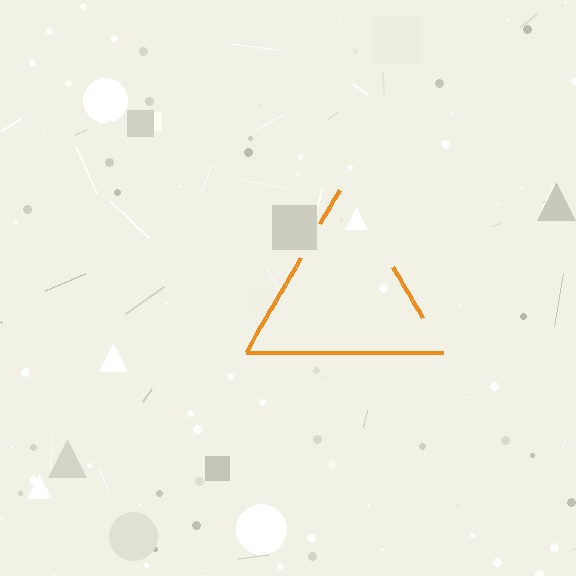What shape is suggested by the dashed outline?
The dashed outline suggests a triangle.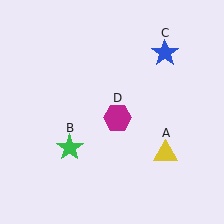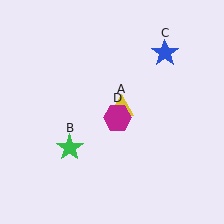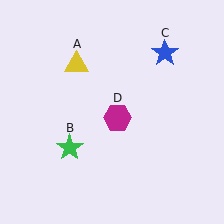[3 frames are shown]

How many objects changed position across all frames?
1 object changed position: yellow triangle (object A).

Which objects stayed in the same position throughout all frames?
Green star (object B) and blue star (object C) and magenta hexagon (object D) remained stationary.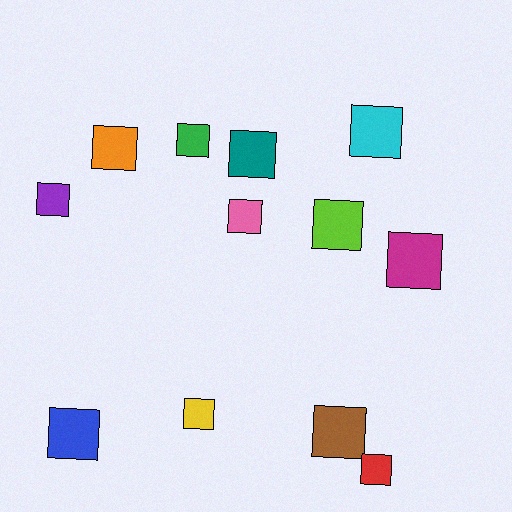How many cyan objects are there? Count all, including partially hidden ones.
There is 1 cyan object.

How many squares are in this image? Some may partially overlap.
There are 12 squares.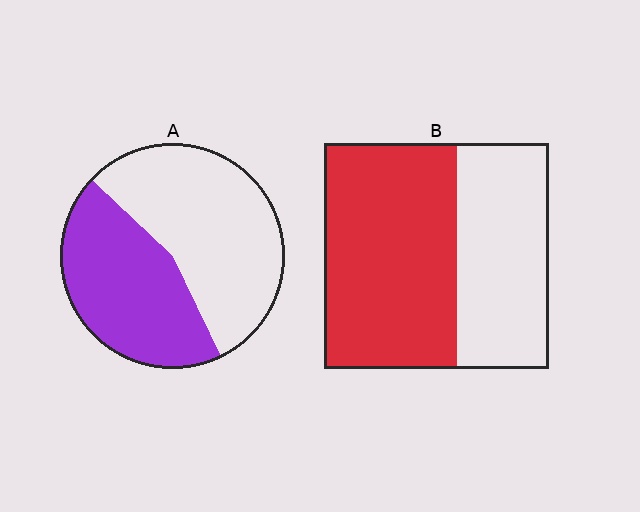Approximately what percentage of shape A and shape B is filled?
A is approximately 45% and B is approximately 60%.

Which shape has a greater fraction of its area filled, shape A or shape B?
Shape B.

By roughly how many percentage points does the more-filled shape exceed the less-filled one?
By roughly 15 percentage points (B over A).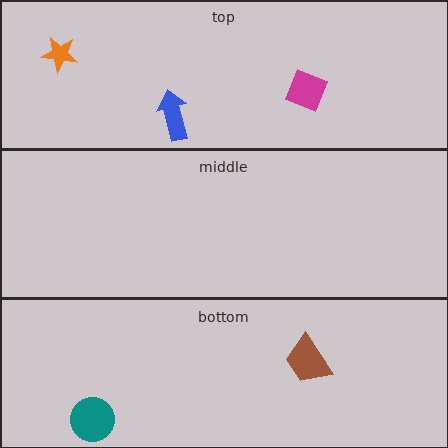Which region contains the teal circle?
The bottom region.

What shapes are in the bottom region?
The teal circle, the brown trapezoid.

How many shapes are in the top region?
3.